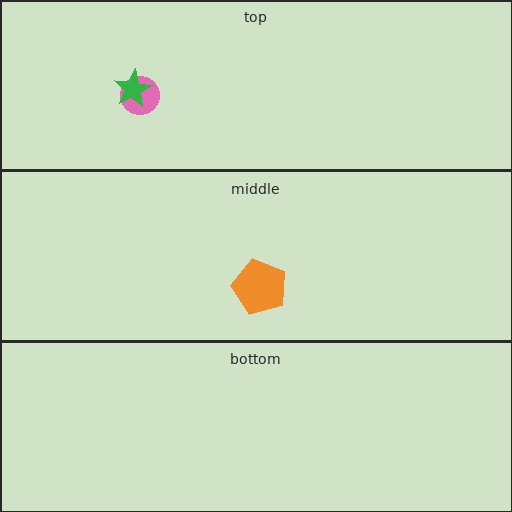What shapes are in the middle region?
The orange pentagon.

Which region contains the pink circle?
The top region.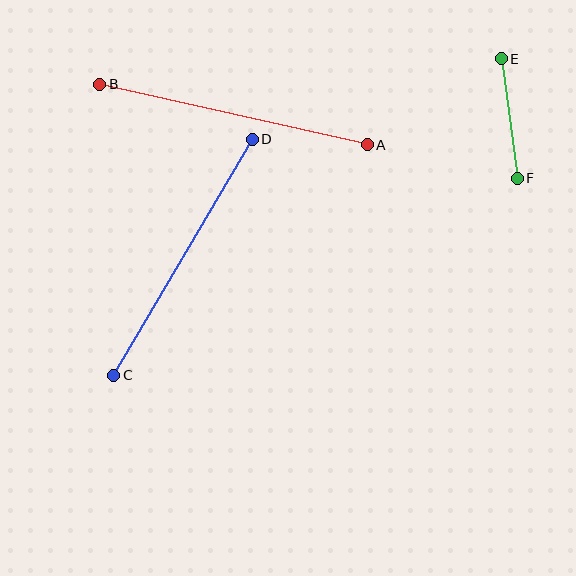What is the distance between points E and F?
The distance is approximately 120 pixels.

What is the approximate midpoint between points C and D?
The midpoint is at approximately (183, 257) pixels.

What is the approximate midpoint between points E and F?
The midpoint is at approximately (509, 118) pixels.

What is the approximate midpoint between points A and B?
The midpoint is at approximately (234, 114) pixels.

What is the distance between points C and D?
The distance is approximately 273 pixels.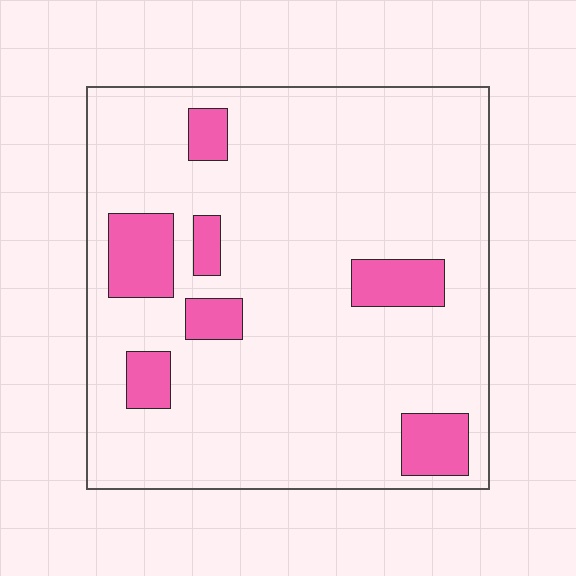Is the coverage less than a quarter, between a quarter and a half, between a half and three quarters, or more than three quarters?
Less than a quarter.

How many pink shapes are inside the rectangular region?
7.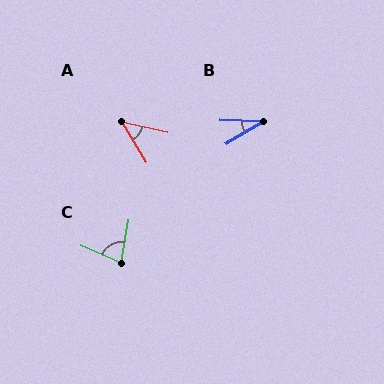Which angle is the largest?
C, at approximately 77 degrees.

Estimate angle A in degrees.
Approximately 45 degrees.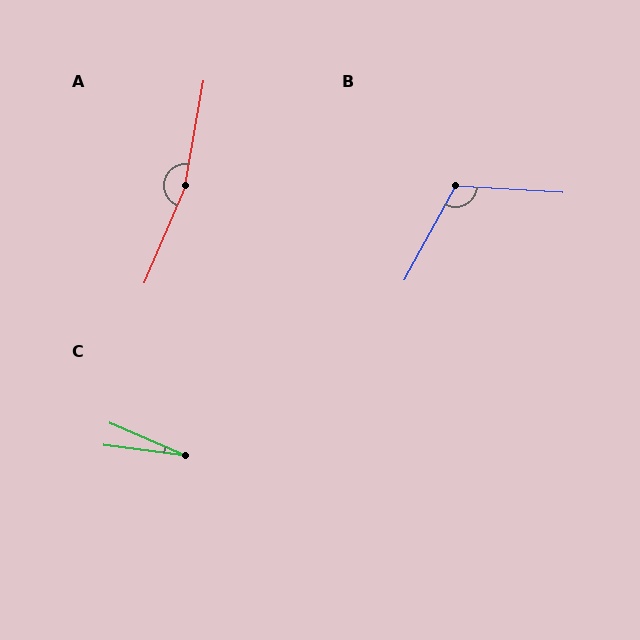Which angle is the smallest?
C, at approximately 16 degrees.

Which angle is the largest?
A, at approximately 167 degrees.